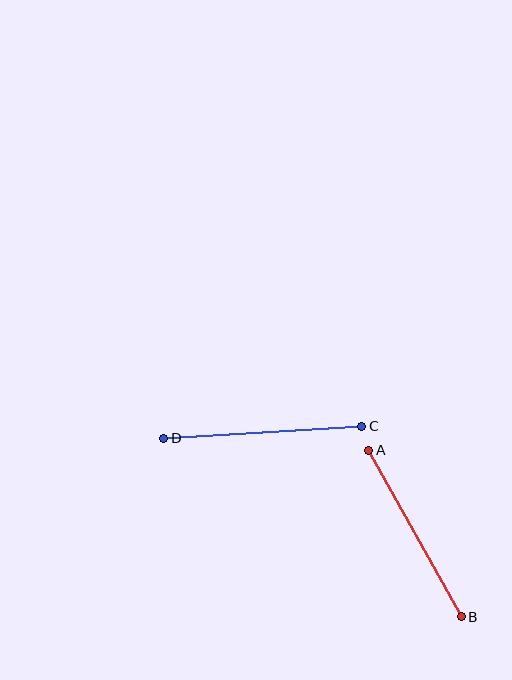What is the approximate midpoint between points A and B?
The midpoint is at approximately (415, 534) pixels.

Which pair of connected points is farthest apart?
Points C and D are farthest apart.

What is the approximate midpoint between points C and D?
The midpoint is at approximately (263, 432) pixels.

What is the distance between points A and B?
The distance is approximately 190 pixels.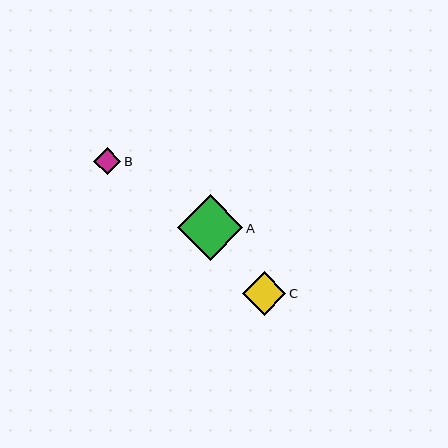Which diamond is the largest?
Diamond A is the largest with a size of approximately 66 pixels.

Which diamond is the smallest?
Diamond B is the smallest with a size of approximately 27 pixels.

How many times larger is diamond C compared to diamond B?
Diamond C is approximately 1.6 times the size of diamond B.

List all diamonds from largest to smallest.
From largest to smallest: A, C, B.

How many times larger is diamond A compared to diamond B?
Diamond A is approximately 2.4 times the size of diamond B.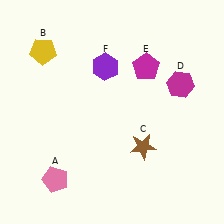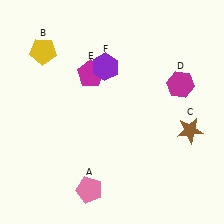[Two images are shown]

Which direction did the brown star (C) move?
The brown star (C) moved right.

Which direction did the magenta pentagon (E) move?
The magenta pentagon (E) moved left.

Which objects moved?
The objects that moved are: the pink pentagon (A), the brown star (C), the magenta pentagon (E).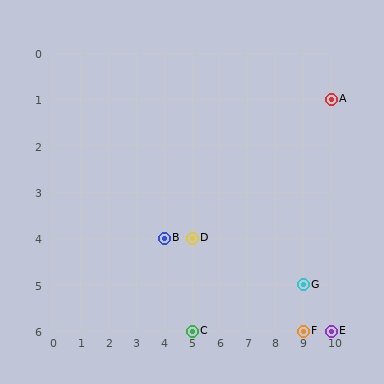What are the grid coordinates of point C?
Point C is at grid coordinates (5, 6).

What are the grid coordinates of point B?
Point B is at grid coordinates (4, 4).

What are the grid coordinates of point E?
Point E is at grid coordinates (10, 6).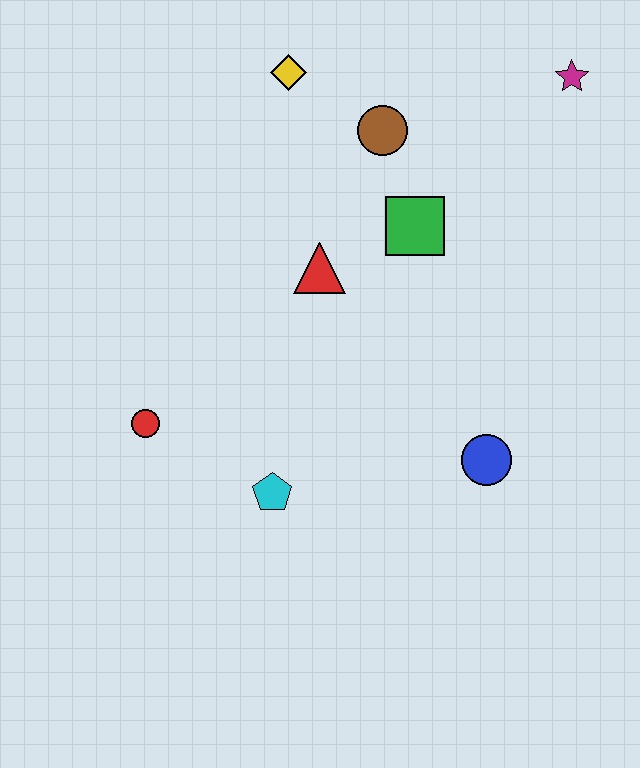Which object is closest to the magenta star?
The brown circle is closest to the magenta star.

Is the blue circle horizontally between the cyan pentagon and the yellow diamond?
No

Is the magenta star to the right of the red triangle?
Yes